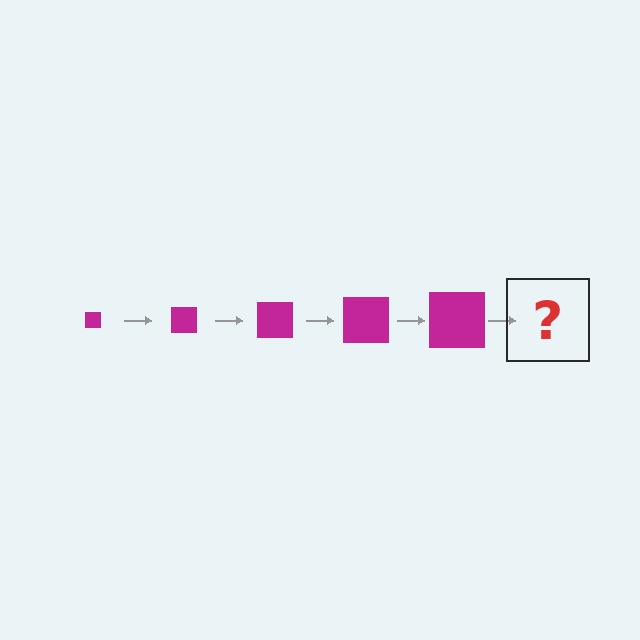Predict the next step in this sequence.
The next step is a magenta square, larger than the previous one.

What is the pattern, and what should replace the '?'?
The pattern is that the square gets progressively larger each step. The '?' should be a magenta square, larger than the previous one.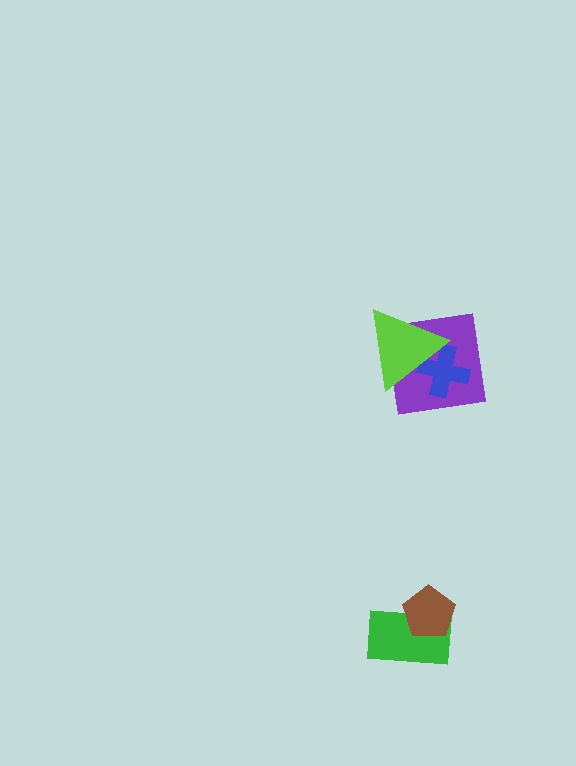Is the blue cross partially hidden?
Yes, it is partially covered by another shape.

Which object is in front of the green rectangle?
The brown pentagon is in front of the green rectangle.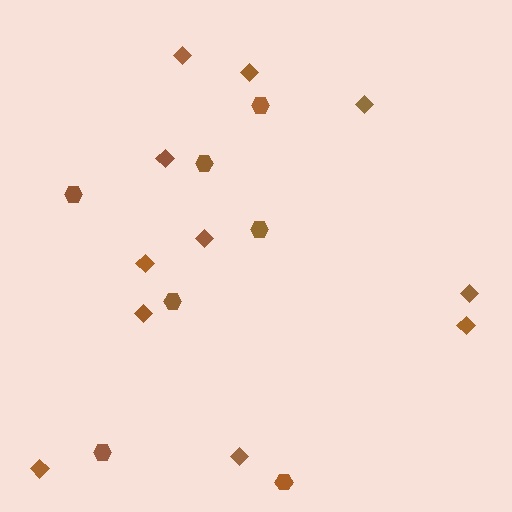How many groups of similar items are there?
There are 2 groups: one group of hexagons (7) and one group of diamonds (11).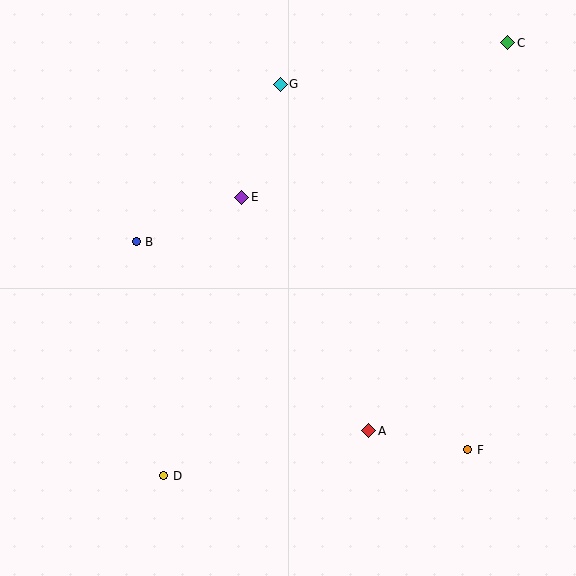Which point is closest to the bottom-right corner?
Point F is closest to the bottom-right corner.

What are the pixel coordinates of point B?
Point B is at (136, 242).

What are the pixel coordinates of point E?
Point E is at (242, 197).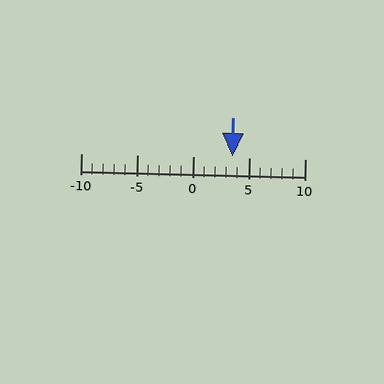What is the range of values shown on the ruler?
The ruler shows values from -10 to 10.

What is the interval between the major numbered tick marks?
The major tick marks are spaced 5 units apart.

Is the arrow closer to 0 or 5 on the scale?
The arrow is closer to 5.